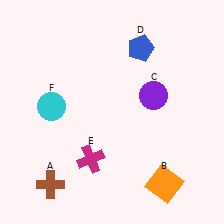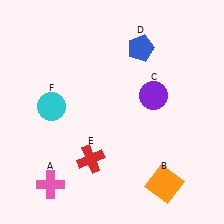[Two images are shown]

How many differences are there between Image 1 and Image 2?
There are 2 differences between the two images.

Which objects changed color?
A changed from brown to pink. E changed from magenta to red.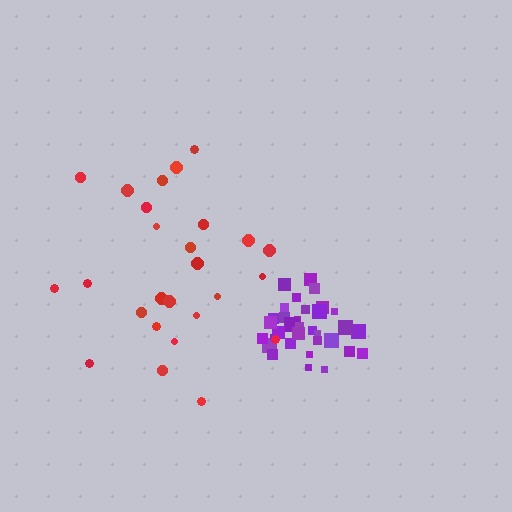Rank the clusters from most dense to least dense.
purple, red.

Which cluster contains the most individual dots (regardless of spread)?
Purple (35).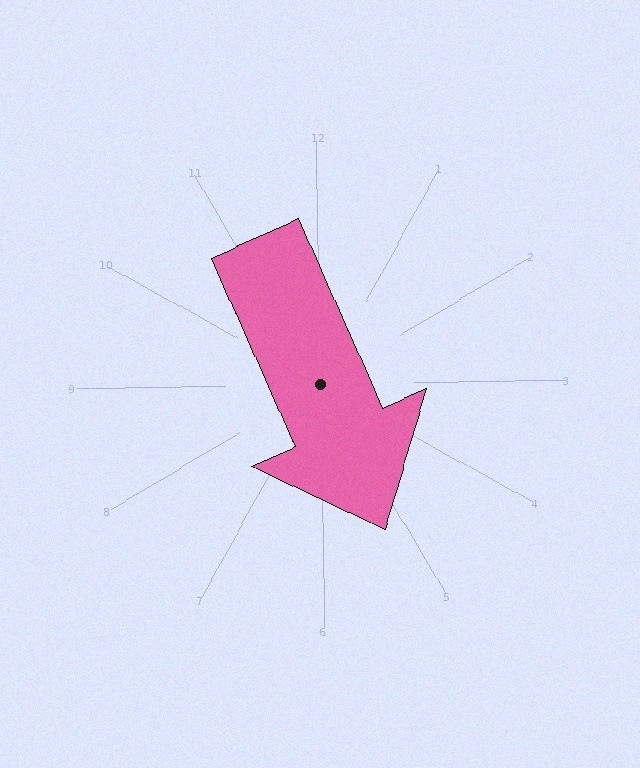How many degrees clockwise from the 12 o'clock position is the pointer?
Approximately 157 degrees.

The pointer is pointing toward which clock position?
Roughly 5 o'clock.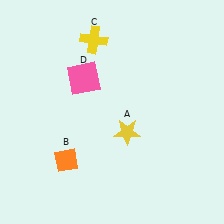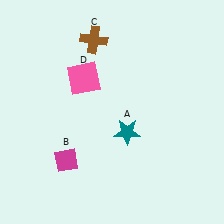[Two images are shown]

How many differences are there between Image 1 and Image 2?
There are 3 differences between the two images.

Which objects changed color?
A changed from yellow to teal. B changed from orange to magenta. C changed from yellow to brown.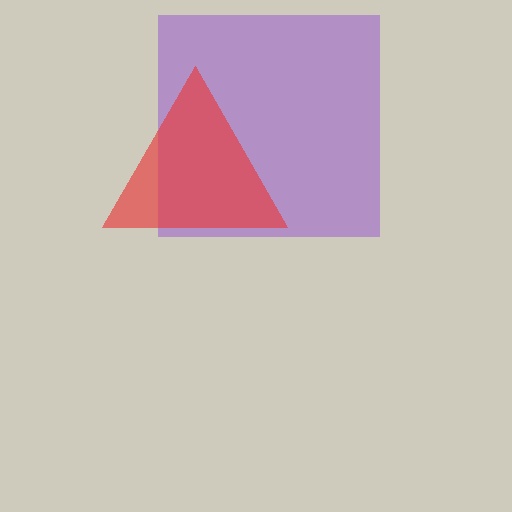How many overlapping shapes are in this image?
There are 2 overlapping shapes in the image.